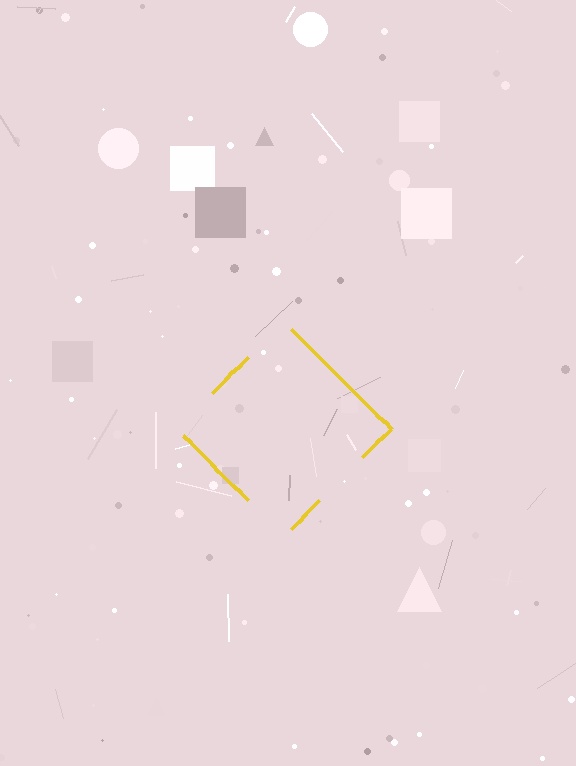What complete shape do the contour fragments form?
The contour fragments form a diamond.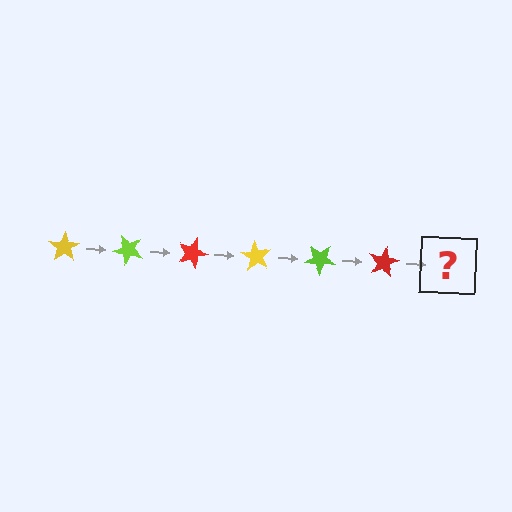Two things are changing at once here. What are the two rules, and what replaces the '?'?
The two rules are that it rotates 45 degrees each step and the color cycles through yellow, lime, and red. The '?' should be a yellow star, rotated 270 degrees from the start.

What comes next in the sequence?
The next element should be a yellow star, rotated 270 degrees from the start.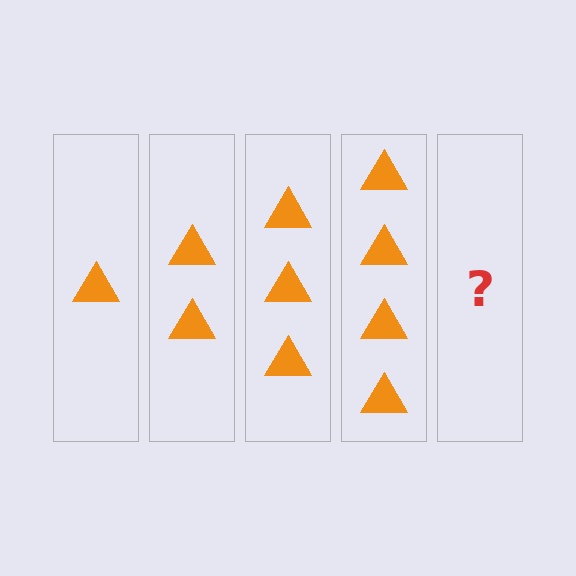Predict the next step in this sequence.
The next step is 5 triangles.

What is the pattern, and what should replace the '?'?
The pattern is that each step adds one more triangle. The '?' should be 5 triangles.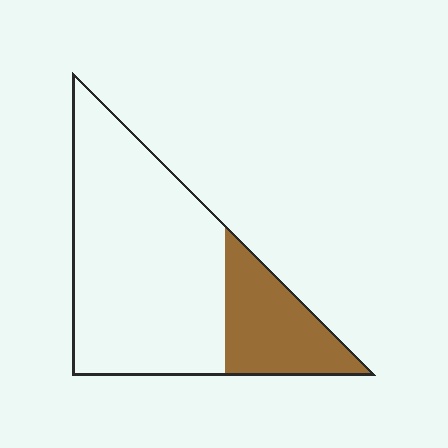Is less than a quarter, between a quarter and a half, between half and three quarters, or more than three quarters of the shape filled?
Less than a quarter.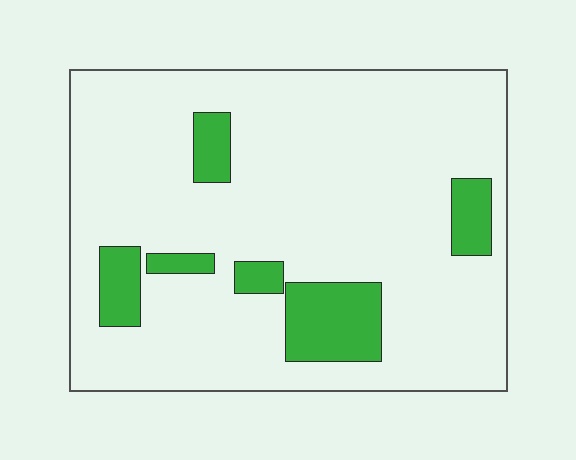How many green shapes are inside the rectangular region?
6.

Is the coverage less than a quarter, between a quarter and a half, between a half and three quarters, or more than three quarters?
Less than a quarter.